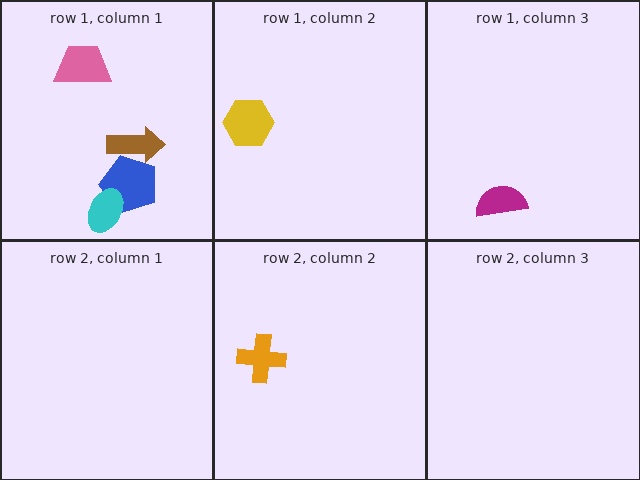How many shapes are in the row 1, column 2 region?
1.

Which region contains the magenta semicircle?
The row 1, column 3 region.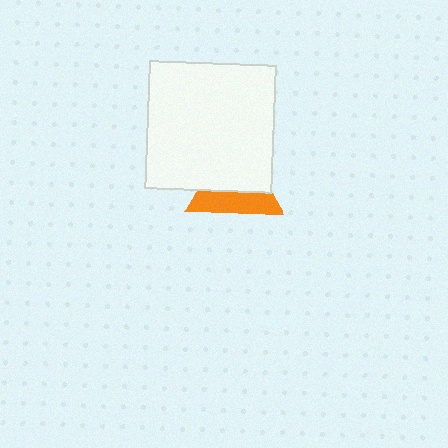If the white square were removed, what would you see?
You would see the complete orange triangle.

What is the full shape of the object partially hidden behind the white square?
The partially hidden object is an orange triangle.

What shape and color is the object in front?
The object in front is a white square.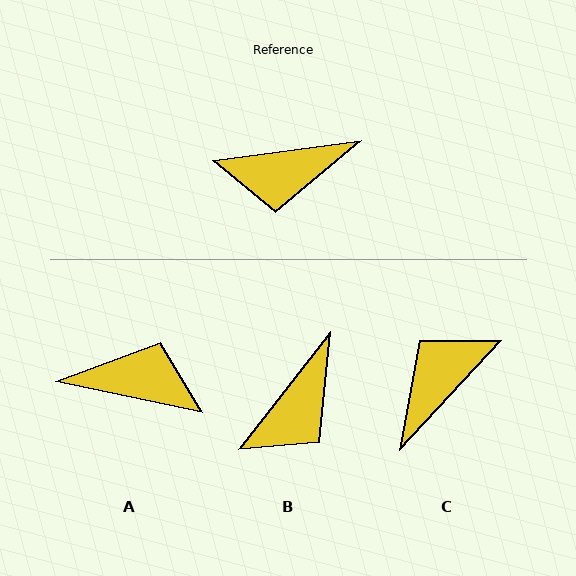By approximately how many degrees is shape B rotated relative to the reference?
Approximately 45 degrees counter-clockwise.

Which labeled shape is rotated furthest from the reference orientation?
A, about 160 degrees away.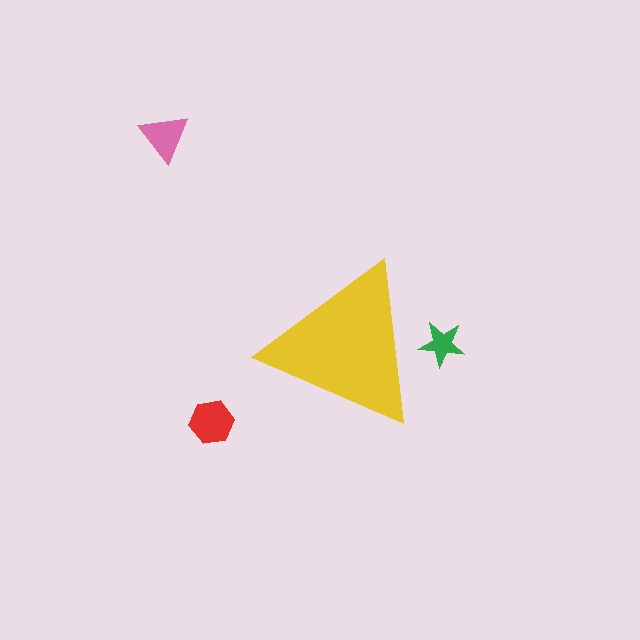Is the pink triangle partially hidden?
No, the pink triangle is fully visible.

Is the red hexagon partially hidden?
No, the red hexagon is fully visible.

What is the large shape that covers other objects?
A yellow triangle.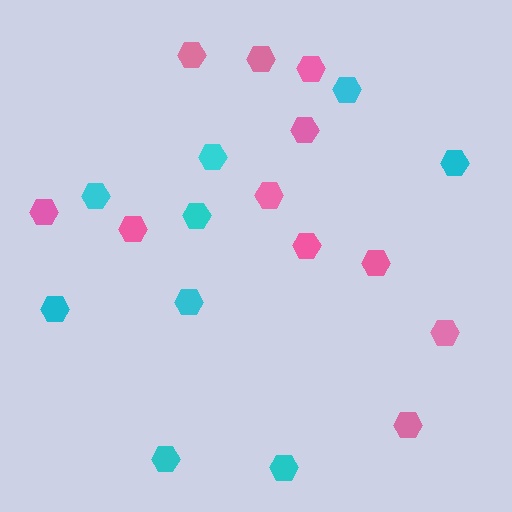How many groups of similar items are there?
There are 2 groups: one group of pink hexagons (11) and one group of cyan hexagons (9).